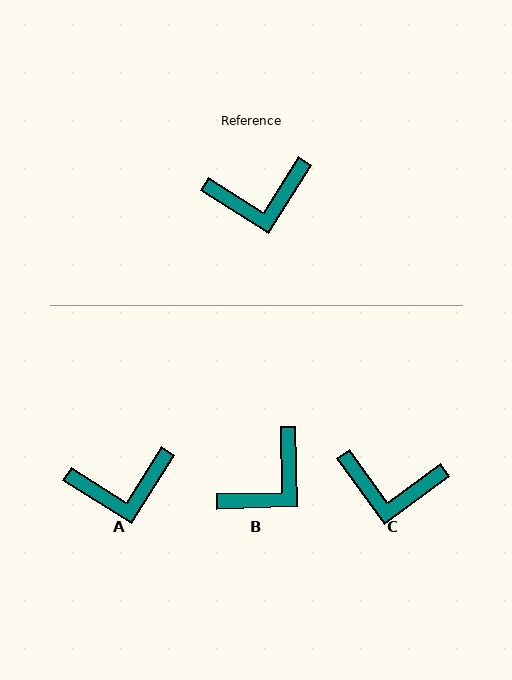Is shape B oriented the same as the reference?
No, it is off by about 34 degrees.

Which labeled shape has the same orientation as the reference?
A.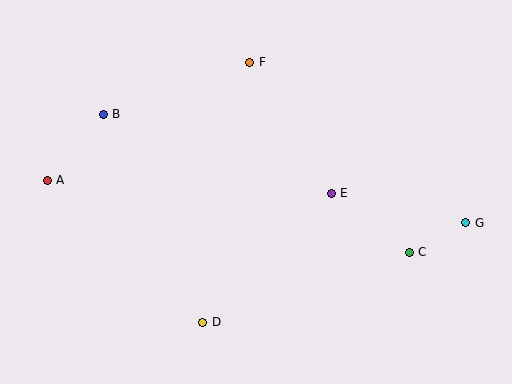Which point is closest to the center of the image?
Point E at (331, 193) is closest to the center.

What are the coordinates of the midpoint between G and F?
The midpoint between G and F is at (358, 143).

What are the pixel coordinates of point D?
Point D is at (203, 322).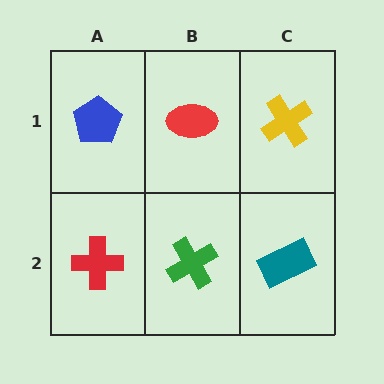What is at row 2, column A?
A red cross.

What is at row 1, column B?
A red ellipse.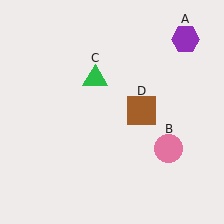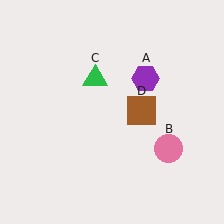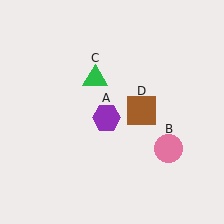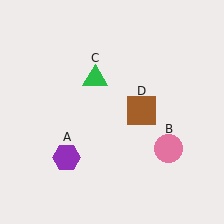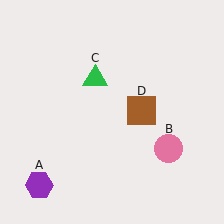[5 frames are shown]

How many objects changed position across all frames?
1 object changed position: purple hexagon (object A).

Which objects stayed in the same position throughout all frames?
Pink circle (object B) and green triangle (object C) and brown square (object D) remained stationary.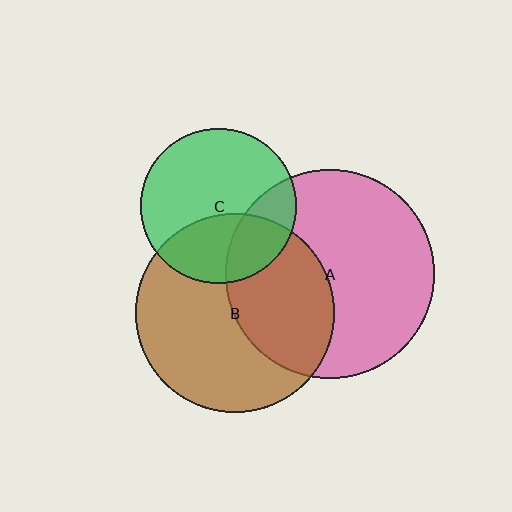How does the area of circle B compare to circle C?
Approximately 1.6 times.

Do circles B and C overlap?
Yes.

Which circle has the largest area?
Circle A (pink).